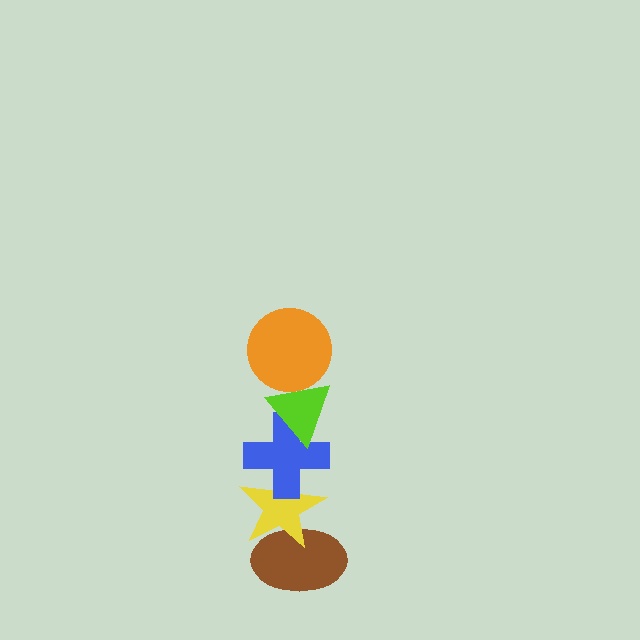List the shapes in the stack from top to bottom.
From top to bottom: the orange circle, the lime triangle, the blue cross, the yellow star, the brown ellipse.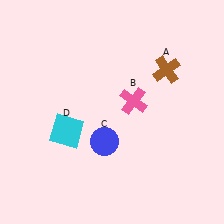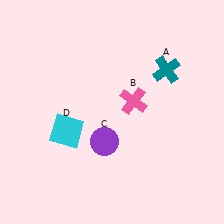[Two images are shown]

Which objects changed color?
A changed from brown to teal. C changed from blue to purple.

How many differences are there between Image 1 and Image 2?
There are 2 differences between the two images.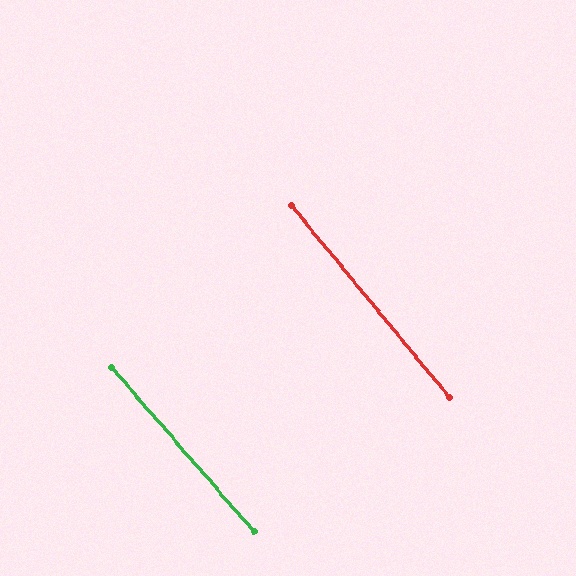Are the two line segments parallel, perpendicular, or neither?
Parallel — their directions differ by only 1.4°.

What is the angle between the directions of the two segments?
Approximately 1 degree.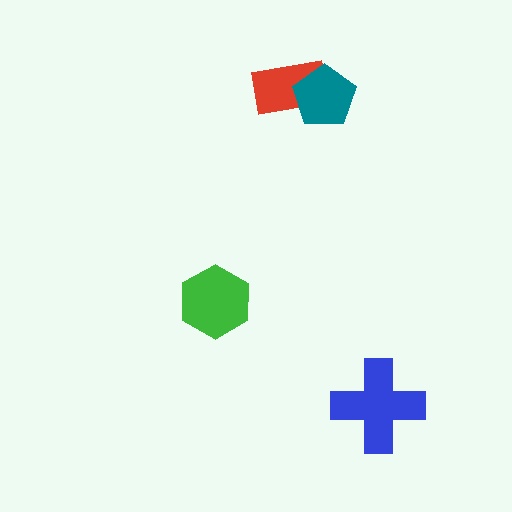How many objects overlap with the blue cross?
0 objects overlap with the blue cross.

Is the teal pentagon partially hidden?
No, no other shape covers it.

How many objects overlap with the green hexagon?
0 objects overlap with the green hexagon.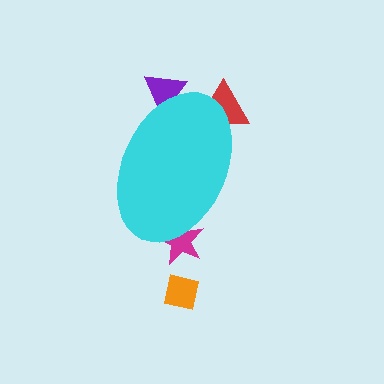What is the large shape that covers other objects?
A cyan ellipse.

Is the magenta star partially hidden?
Yes, the magenta star is partially hidden behind the cyan ellipse.